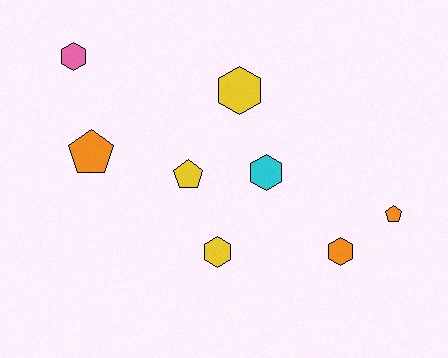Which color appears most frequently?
Yellow, with 3 objects.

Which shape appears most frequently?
Hexagon, with 5 objects.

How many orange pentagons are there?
There are 2 orange pentagons.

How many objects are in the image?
There are 8 objects.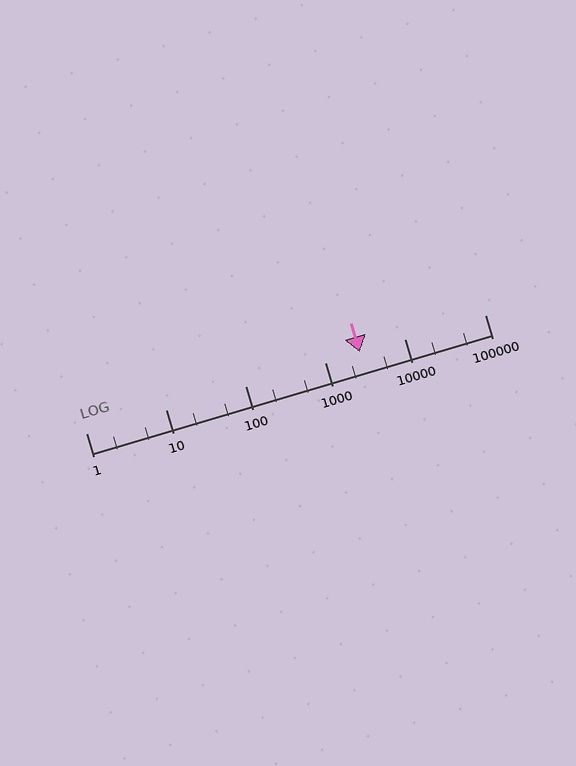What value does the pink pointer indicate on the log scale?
The pointer indicates approximately 2700.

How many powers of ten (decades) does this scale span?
The scale spans 5 decades, from 1 to 100000.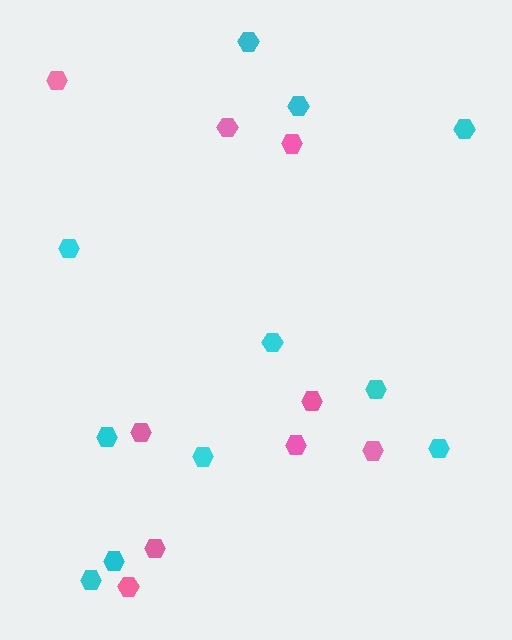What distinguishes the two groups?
There are 2 groups: one group of pink hexagons (9) and one group of cyan hexagons (11).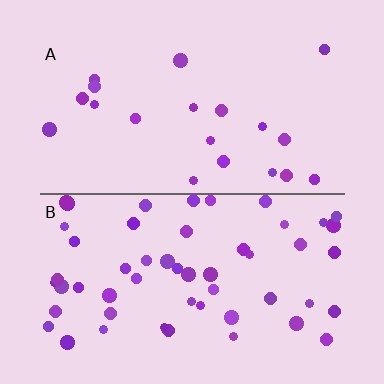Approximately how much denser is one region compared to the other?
Approximately 2.7× — region B over region A.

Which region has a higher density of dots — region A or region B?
B (the bottom).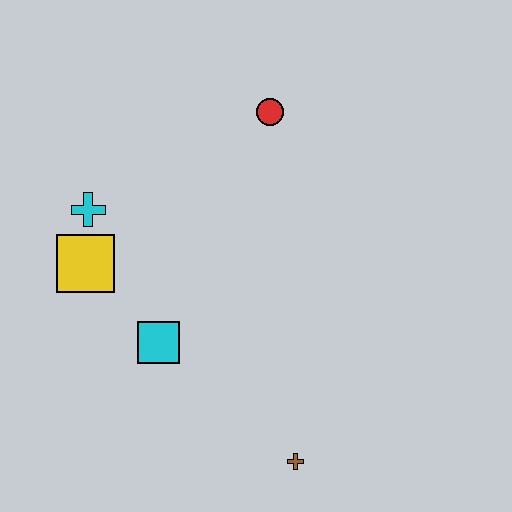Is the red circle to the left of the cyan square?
No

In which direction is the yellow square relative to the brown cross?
The yellow square is to the left of the brown cross.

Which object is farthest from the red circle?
The brown cross is farthest from the red circle.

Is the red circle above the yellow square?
Yes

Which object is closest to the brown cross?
The cyan square is closest to the brown cross.